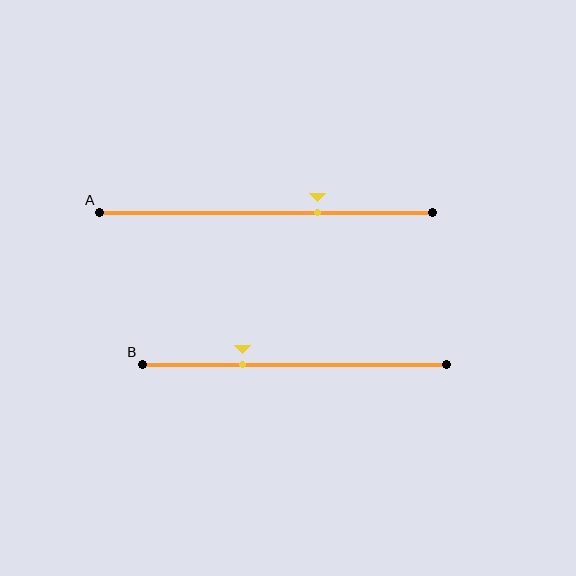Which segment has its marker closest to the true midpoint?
Segment A has its marker closest to the true midpoint.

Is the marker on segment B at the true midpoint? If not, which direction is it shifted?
No, the marker on segment B is shifted to the left by about 17% of the segment length.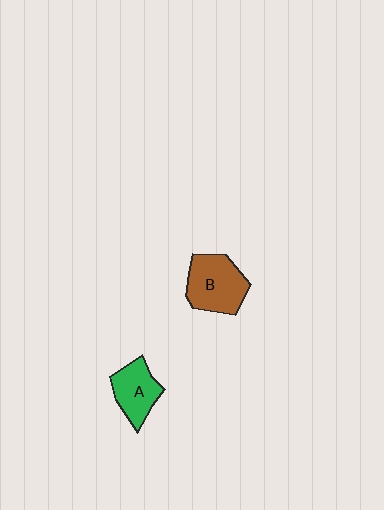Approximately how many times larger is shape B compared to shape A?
Approximately 1.3 times.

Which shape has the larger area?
Shape B (brown).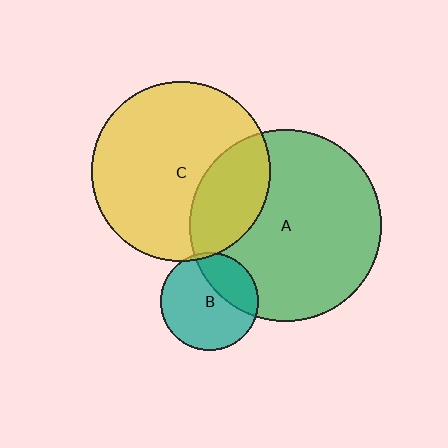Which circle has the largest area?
Circle A (green).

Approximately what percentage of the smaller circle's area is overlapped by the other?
Approximately 5%.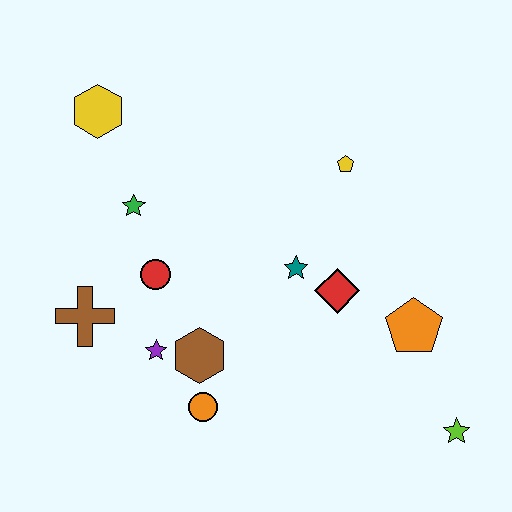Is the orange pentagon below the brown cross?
Yes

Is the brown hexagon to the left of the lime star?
Yes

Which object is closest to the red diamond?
The teal star is closest to the red diamond.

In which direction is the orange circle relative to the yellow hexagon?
The orange circle is below the yellow hexagon.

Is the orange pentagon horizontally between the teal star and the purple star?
No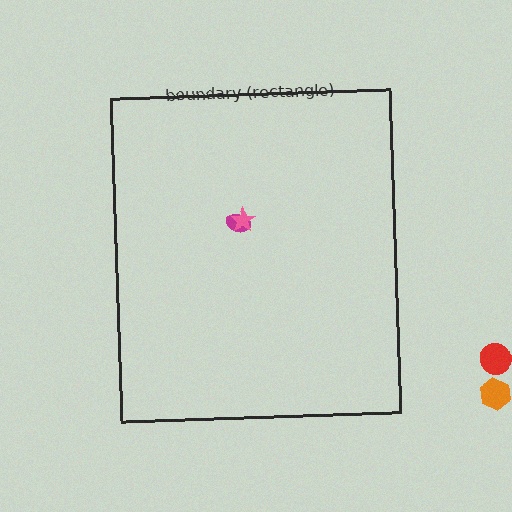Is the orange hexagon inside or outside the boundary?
Outside.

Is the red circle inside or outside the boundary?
Outside.